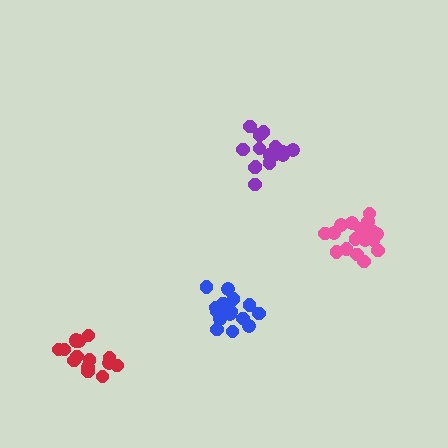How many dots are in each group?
Group 1: 16 dots, Group 2: 17 dots, Group 3: 17 dots, Group 4: 15 dots (65 total).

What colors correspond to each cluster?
The clusters are colored: purple, pink, blue, red.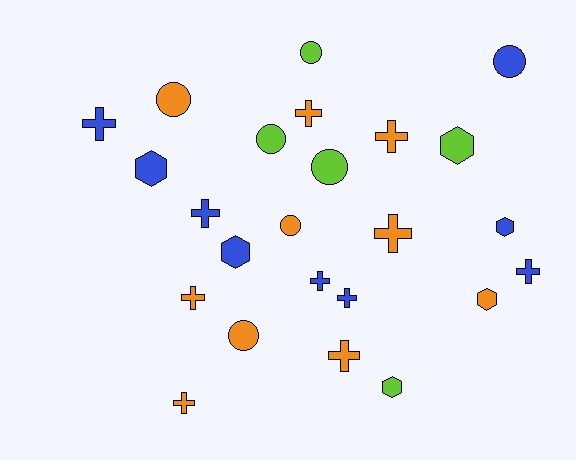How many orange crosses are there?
There are 6 orange crosses.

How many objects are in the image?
There are 24 objects.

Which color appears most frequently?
Orange, with 10 objects.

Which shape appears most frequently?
Cross, with 11 objects.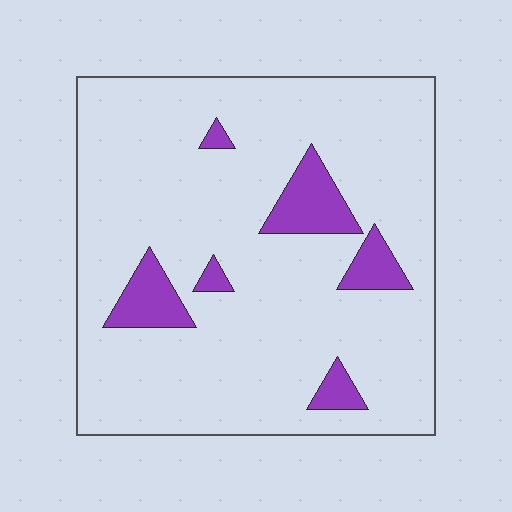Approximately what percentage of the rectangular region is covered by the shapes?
Approximately 10%.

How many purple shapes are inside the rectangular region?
6.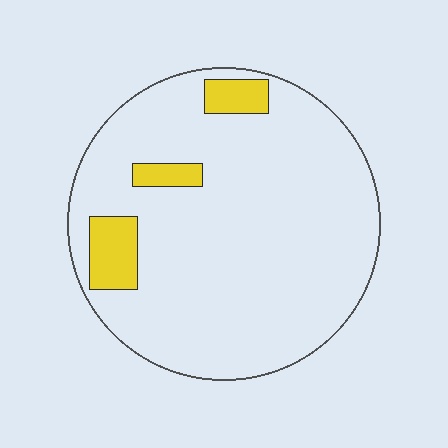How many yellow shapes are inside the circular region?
3.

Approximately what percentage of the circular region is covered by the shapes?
Approximately 10%.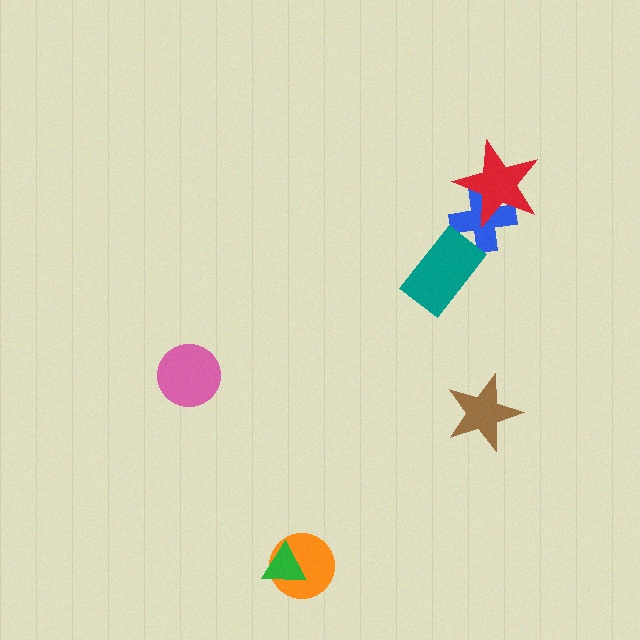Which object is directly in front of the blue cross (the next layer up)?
The teal rectangle is directly in front of the blue cross.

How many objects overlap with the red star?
1 object overlaps with the red star.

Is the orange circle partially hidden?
Yes, it is partially covered by another shape.